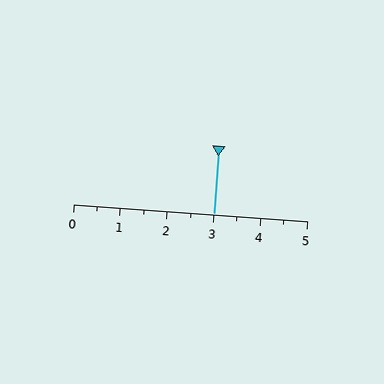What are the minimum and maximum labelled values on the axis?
The axis runs from 0 to 5.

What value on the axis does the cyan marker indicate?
The marker indicates approximately 3.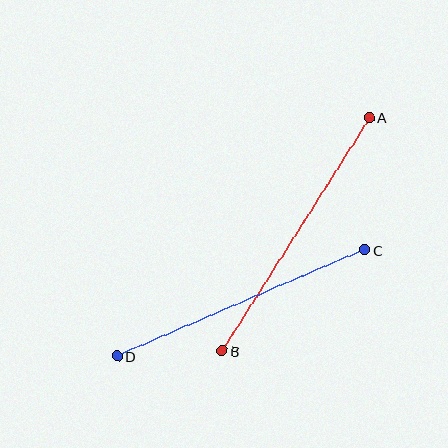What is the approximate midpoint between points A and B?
The midpoint is at approximately (296, 234) pixels.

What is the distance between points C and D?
The distance is approximately 269 pixels.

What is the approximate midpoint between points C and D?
The midpoint is at approximately (241, 303) pixels.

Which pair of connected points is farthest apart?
Points A and B are farthest apart.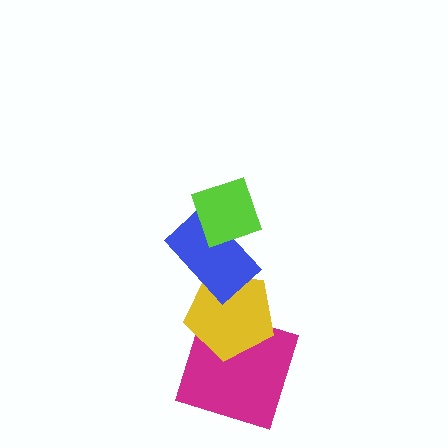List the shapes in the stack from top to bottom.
From top to bottom: the lime diamond, the blue rectangle, the yellow pentagon, the magenta square.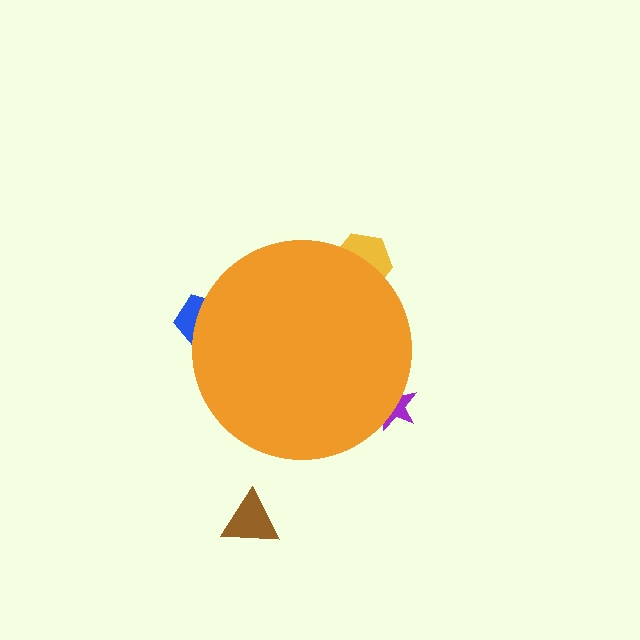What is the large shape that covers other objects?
An orange circle.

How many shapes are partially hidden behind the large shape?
3 shapes are partially hidden.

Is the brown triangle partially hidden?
No, the brown triangle is fully visible.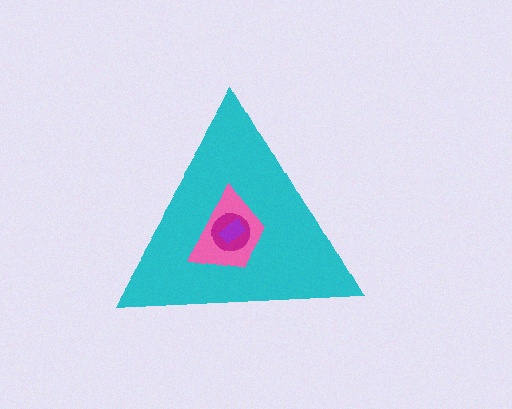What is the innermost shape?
The purple rectangle.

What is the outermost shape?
The cyan triangle.